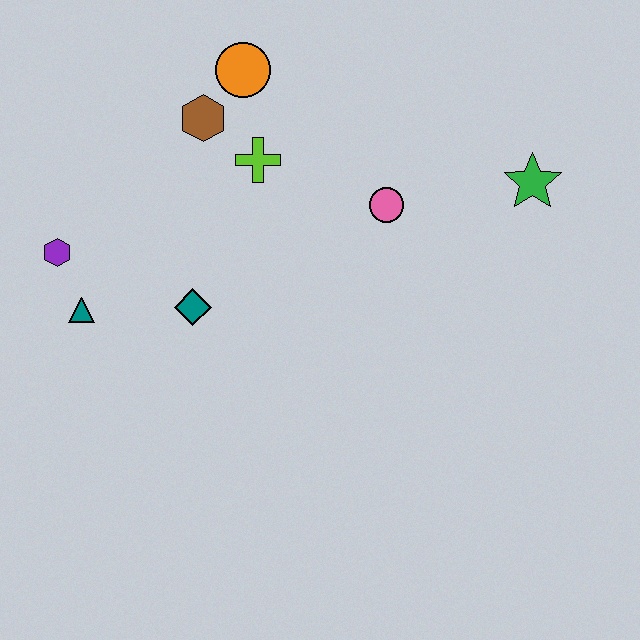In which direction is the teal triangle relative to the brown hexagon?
The teal triangle is below the brown hexagon.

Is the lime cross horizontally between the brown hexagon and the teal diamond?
No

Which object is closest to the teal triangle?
The purple hexagon is closest to the teal triangle.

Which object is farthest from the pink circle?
The purple hexagon is farthest from the pink circle.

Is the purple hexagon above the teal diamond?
Yes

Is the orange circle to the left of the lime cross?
Yes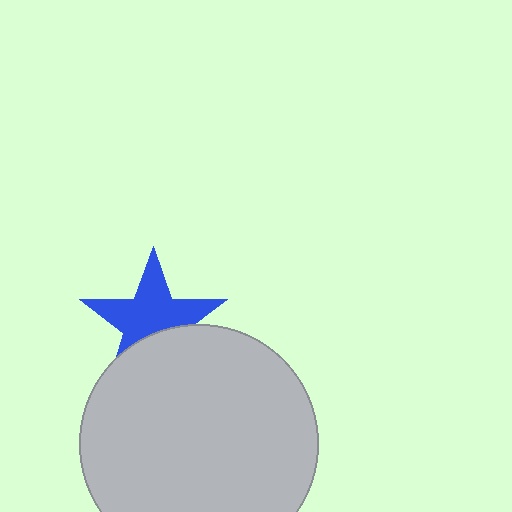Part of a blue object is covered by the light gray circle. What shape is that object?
It is a star.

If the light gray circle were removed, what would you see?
You would see the complete blue star.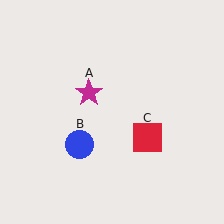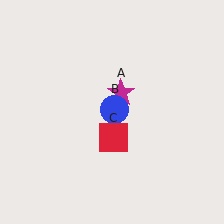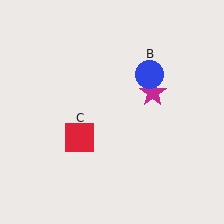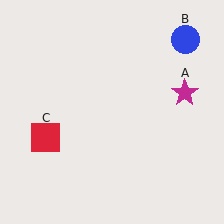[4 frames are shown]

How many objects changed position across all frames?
3 objects changed position: magenta star (object A), blue circle (object B), red square (object C).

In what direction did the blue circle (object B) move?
The blue circle (object B) moved up and to the right.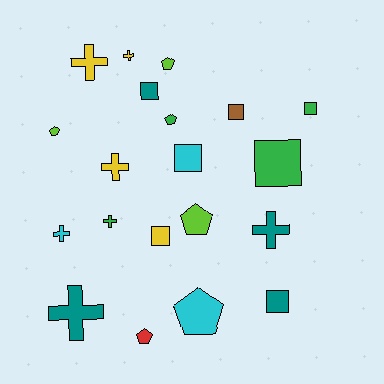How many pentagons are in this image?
There are 6 pentagons.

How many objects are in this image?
There are 20 objects.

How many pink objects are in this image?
There are no pink objects.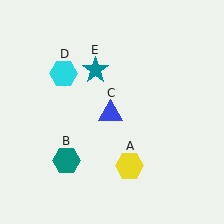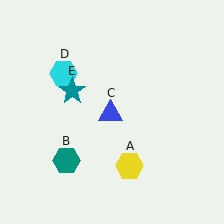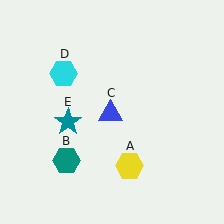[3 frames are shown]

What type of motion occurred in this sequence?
The teal star (object E) rotated counterclockwise around the center of the scene.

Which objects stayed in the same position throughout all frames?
Yellow hexagon (object A) and teal hexagon (object B) and blue triangle (object C) and cyan hexagon (object D) remained stationary.